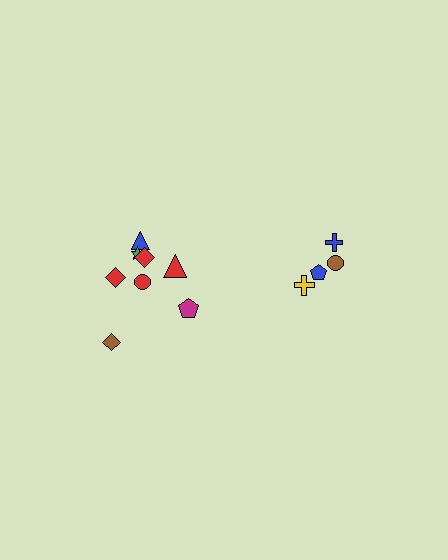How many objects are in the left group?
There are 8 objects.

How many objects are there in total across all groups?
There are 12 objects.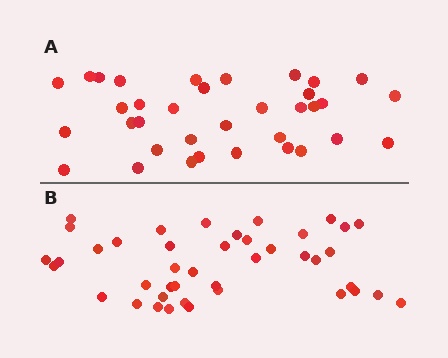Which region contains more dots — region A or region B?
Region B (the bottom region) has more dots.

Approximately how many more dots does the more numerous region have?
Region B has roughly 8 or so more dots than region A.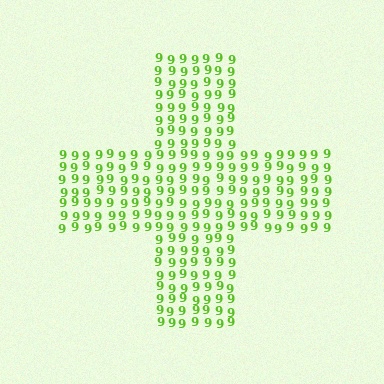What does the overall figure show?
The overall figure shows a cross.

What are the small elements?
The small elements are digit 9's.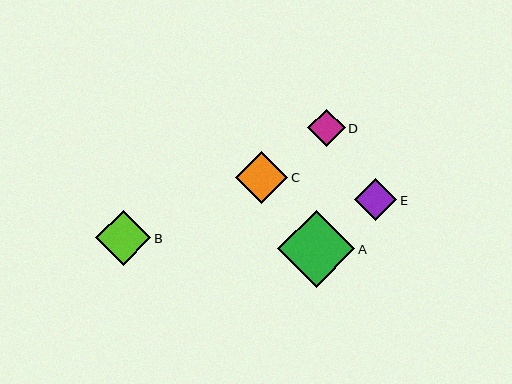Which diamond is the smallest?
Diamond D is the smallest with a size of approximately 38 pixels.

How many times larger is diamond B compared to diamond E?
Diamond B is approximately 1.3 times the size of diamond E.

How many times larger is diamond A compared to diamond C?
Diamond A is approximately 1.5 times the size of diamond C.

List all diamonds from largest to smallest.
From largest to smallest: A, B, C, E, D.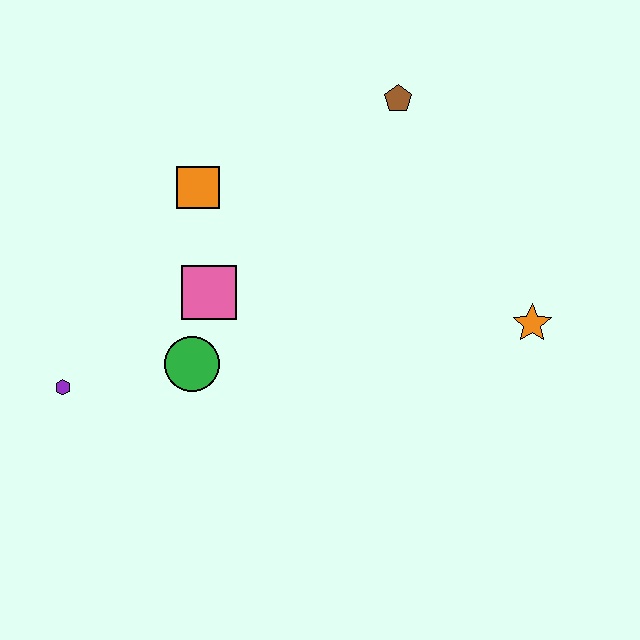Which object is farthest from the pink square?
The orange star is farthest from the pink square.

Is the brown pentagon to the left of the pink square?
No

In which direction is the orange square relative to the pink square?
The orange square is above the pink square.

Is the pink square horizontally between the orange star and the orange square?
Yes